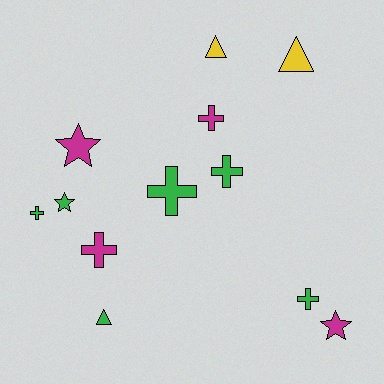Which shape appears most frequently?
Cross, with 6 objects.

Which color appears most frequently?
Green, with 6 objects.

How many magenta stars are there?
There are 2 magenta stars.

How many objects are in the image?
There are 12 objects.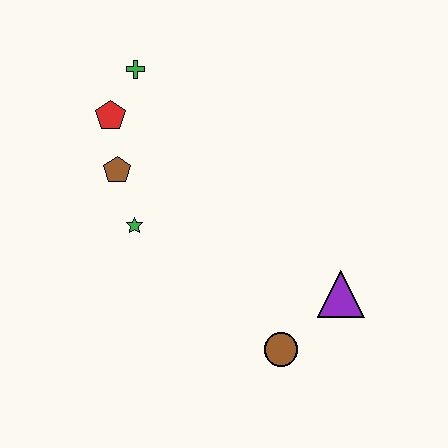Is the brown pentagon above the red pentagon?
No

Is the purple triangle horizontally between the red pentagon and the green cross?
No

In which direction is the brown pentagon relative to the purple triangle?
The brown pentagon is to the left of the purple triangle.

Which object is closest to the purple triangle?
The brown circle is closest to the purple triangle.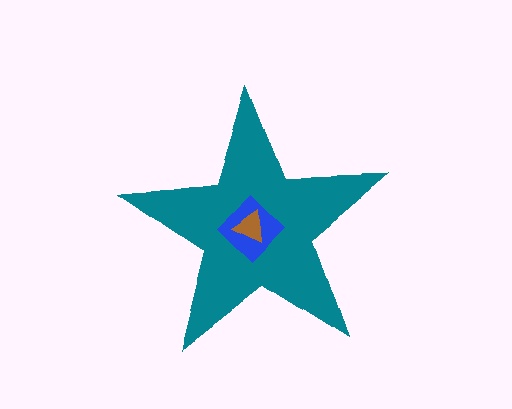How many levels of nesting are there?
3.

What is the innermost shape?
The brown triangle.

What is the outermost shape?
The teal star.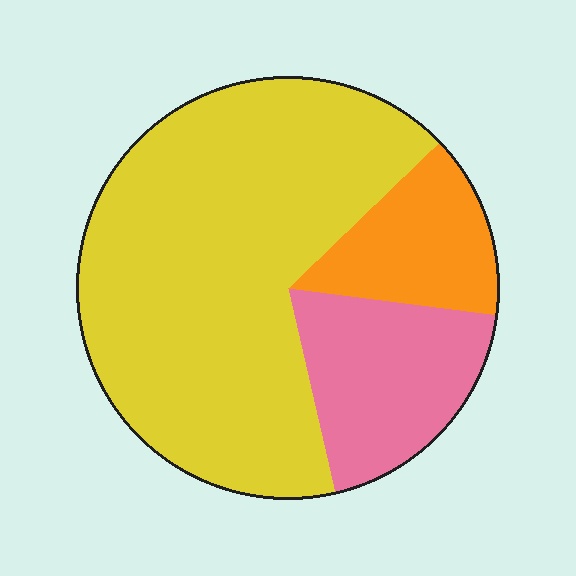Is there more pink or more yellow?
Yellow.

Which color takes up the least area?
Orange, at roughly 15%.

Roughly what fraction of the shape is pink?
Pink covers 19% of the shape.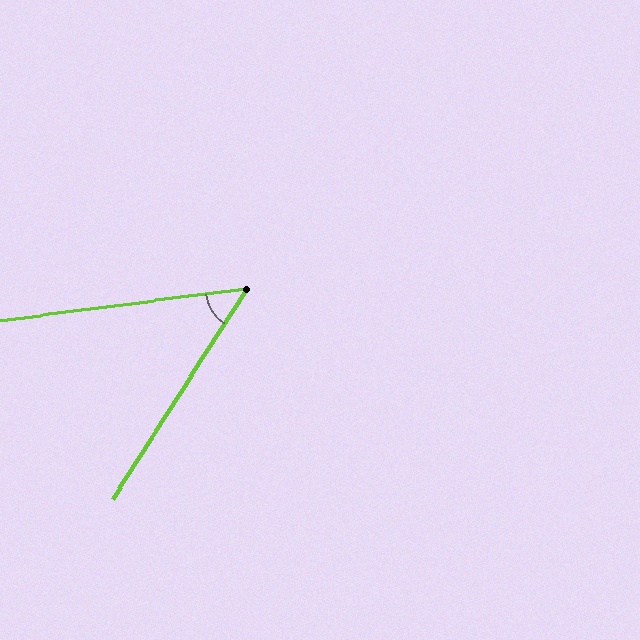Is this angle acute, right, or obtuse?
It is acute.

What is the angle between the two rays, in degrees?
Approximately 50 degrees.